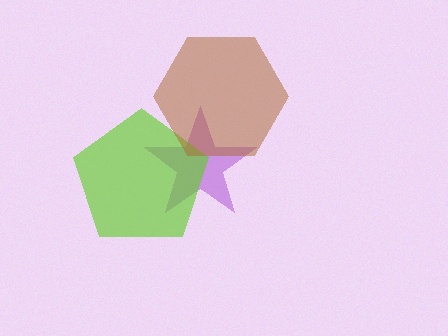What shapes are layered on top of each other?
The layered shapes are: a purple star, a lime pentagon, a brown hexagon.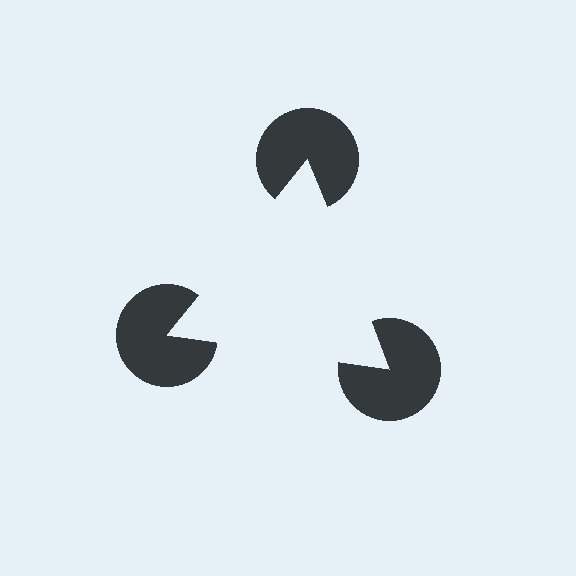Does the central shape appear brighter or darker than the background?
It typically appears slightly brighter than the background, even though no actual brightness change is drawn.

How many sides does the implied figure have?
3 sides.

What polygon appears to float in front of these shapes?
An illusory triangle — its edges are inferred from the aligned wedge cuts in the pac-man discs, not physically drawn.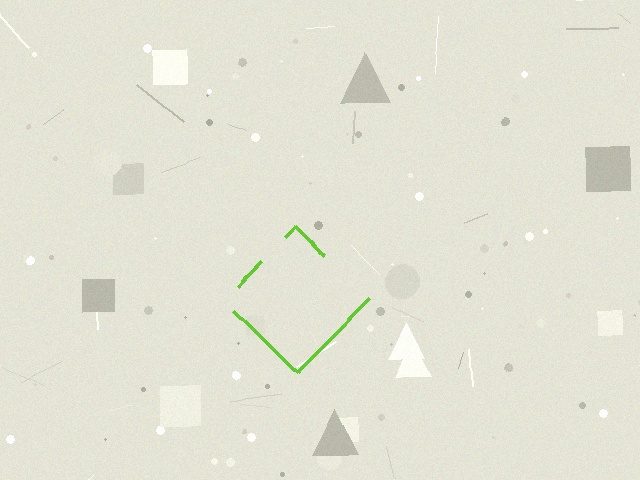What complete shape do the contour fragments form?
The contour fragments form a diamond.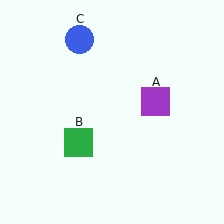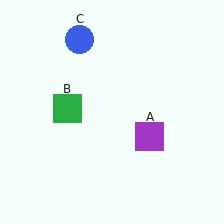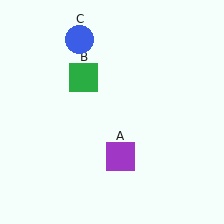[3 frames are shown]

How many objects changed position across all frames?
2 objects changed position: purple square (object A), green square (object B).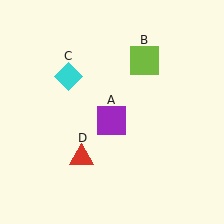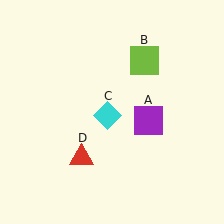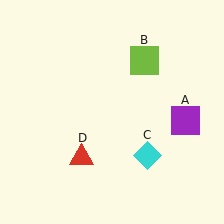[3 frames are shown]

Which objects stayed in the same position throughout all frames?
Lime square (object B) and red triangle (object D) remained stationary.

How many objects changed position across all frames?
2 objects changed position: purple square (object A), cyan diamond (object C).